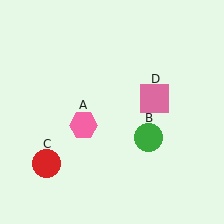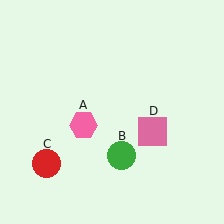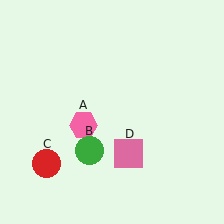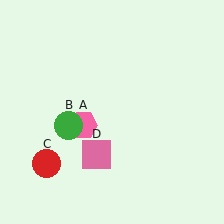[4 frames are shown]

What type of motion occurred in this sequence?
The green circle (object B), pink square (object D) rotated clockwise around the center of the scene.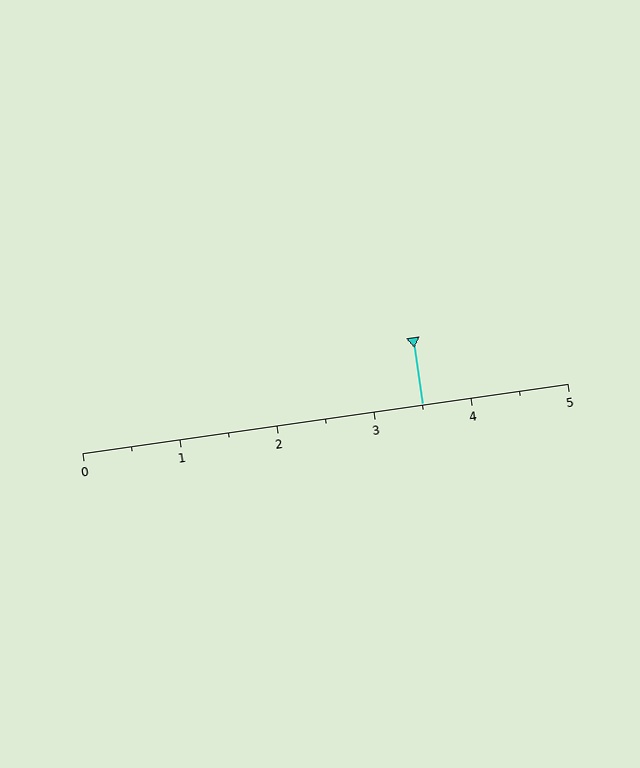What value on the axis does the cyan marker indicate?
The marker indicates approximately 3.5.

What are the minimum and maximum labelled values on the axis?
The axis runs from 0 to 5.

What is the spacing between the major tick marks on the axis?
The major ticks are spaced 1 apart.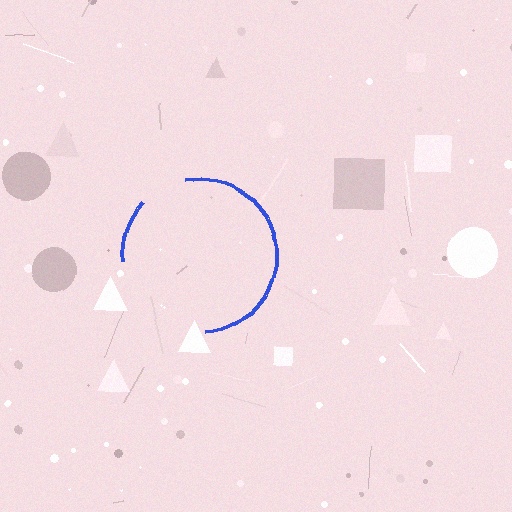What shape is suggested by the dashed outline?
The dashed outline suggests a circle.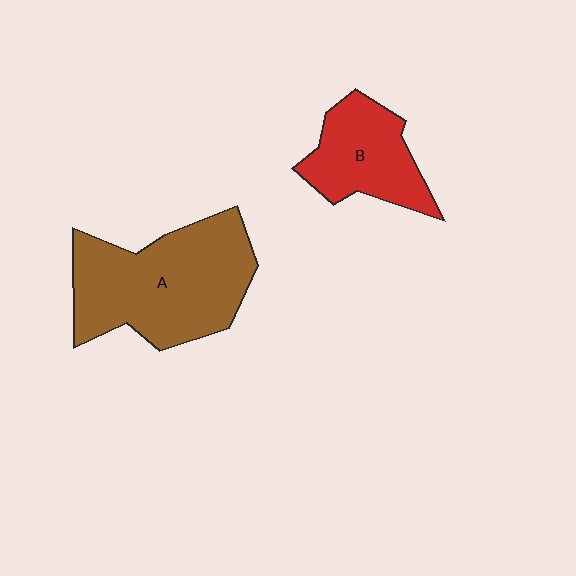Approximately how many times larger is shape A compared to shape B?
Approximately 1.8 times.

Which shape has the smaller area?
Shape B (red).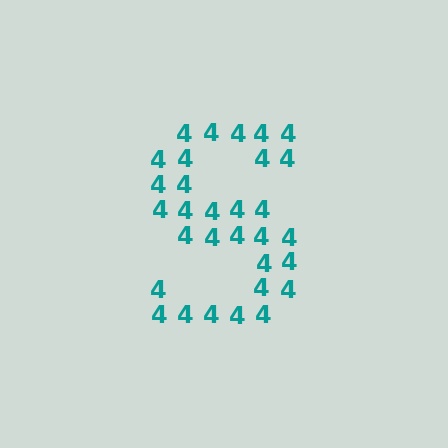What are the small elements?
The small elements are digit 4's.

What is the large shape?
The large shape is the letter S.